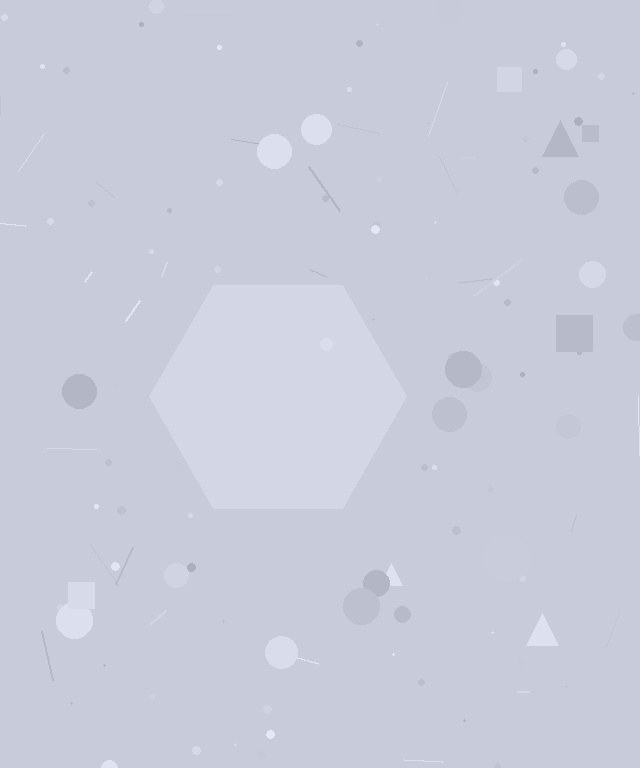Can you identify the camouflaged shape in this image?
The camouflaged shape is a hexagon.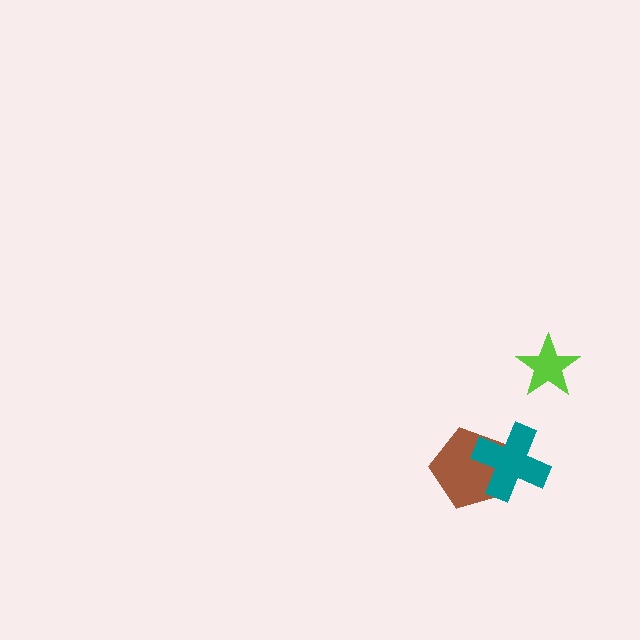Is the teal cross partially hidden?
No, no other shape covers it.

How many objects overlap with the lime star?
0 objects overlap with the lime star.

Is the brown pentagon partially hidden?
Yes, it is partially covered by another shape.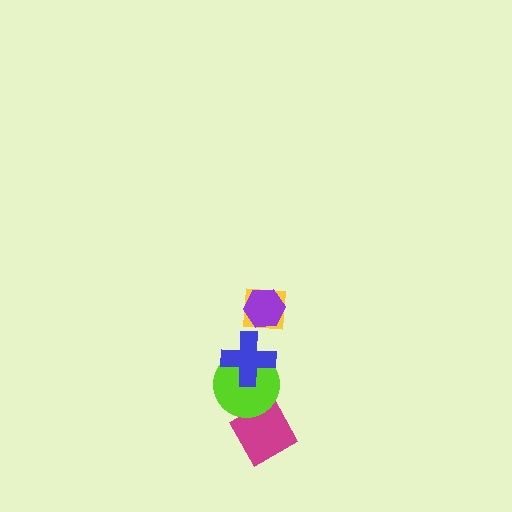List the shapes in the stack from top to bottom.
From top to bottom: the purple hexagon, the yellow square, the blue cross, the lime circle, the magenta diamond.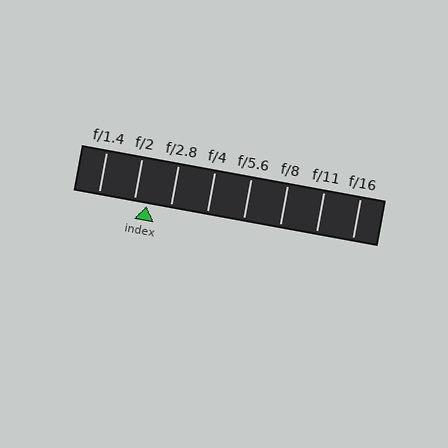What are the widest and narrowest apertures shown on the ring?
The widest aperture shown is f/1.4 and the narrowest is f/16.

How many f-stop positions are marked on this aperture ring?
There are 8 f-stop positions marked.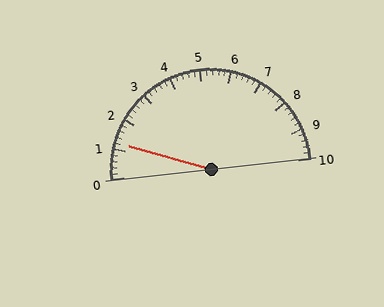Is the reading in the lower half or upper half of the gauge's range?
The reading is in the lower half of the range (0 to 10).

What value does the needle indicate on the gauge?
The needle indicates approximately 1.2.